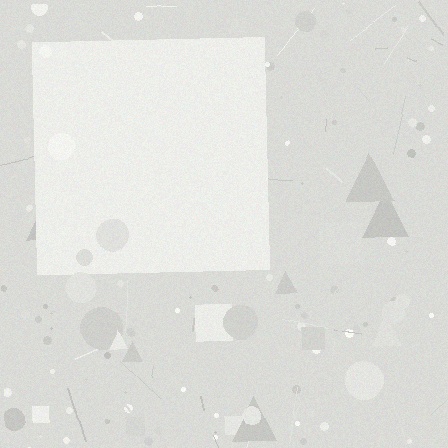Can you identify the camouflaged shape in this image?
The camouflaged shape is a square.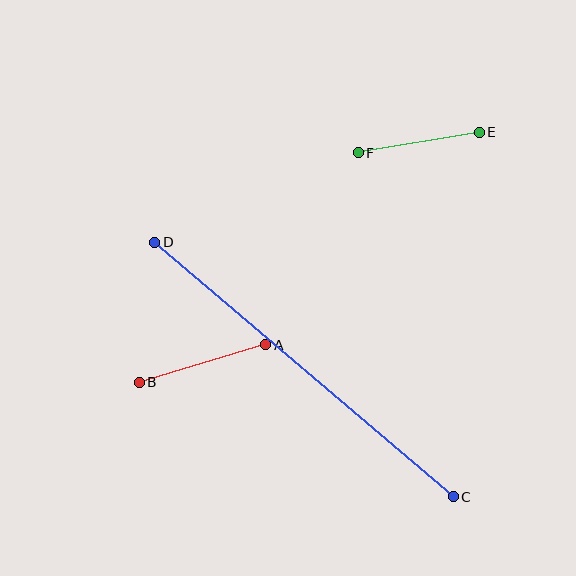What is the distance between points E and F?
The distance is approximately 123 pixels.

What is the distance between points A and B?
The distance is approximately 132 pixels.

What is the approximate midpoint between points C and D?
The midpoint is at approximately (304, 370) pixels.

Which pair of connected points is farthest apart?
Points C and D are farthest apart.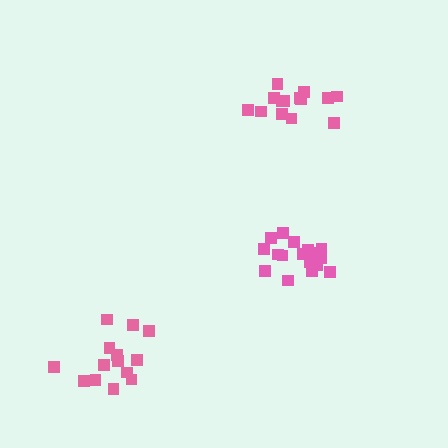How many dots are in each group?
Group 1: 18 dots, Group 2: 14 dots, Group 3: 14 dots (46 total).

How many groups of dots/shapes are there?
There are 3 groups.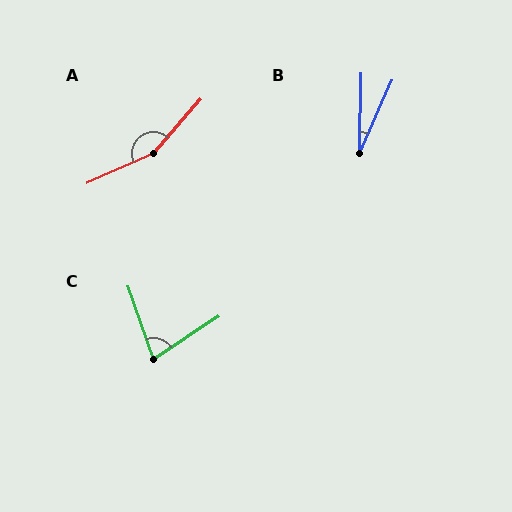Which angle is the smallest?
B, at approximately 23 degrees.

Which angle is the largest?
A, at approximately 155 degrees.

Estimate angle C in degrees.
Approximately 76 degrees.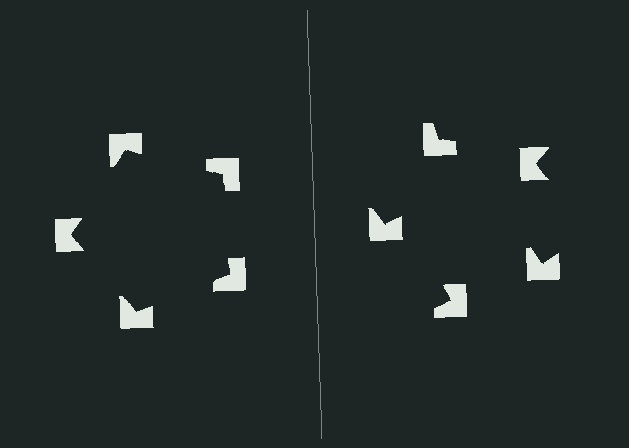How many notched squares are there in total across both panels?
10 — 5 on each side.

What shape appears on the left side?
An illusory pentagon.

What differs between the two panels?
The notched squares are positioned identically on both sides; only the wedge orientations differ. On the left they align to a pentagon; on the right they are misaligned.